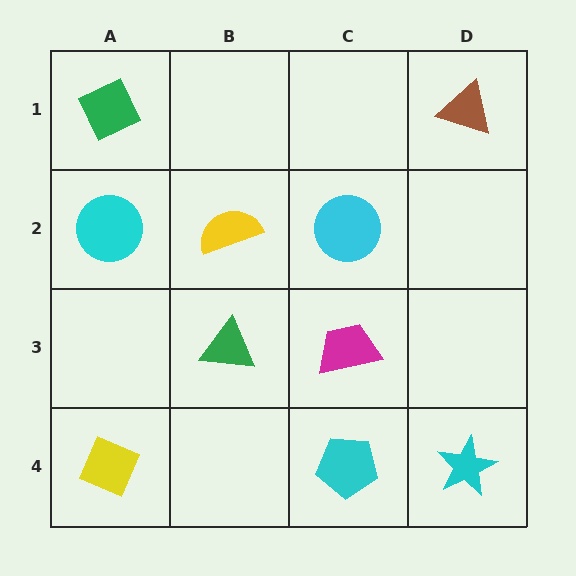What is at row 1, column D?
A brown triangle.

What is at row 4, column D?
A cyan star.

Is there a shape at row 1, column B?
No, that cell is empty.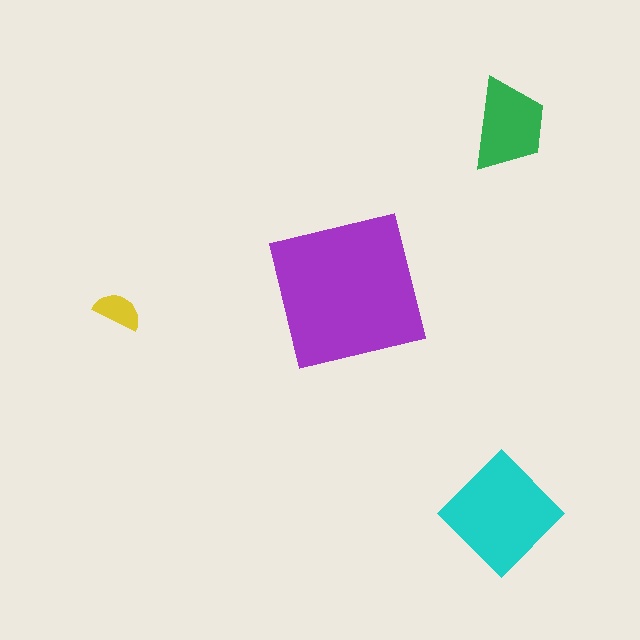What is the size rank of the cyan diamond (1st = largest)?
2nd.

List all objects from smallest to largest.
The yellow semicircle, the green trapezoid, the cyan diamond, the purple square.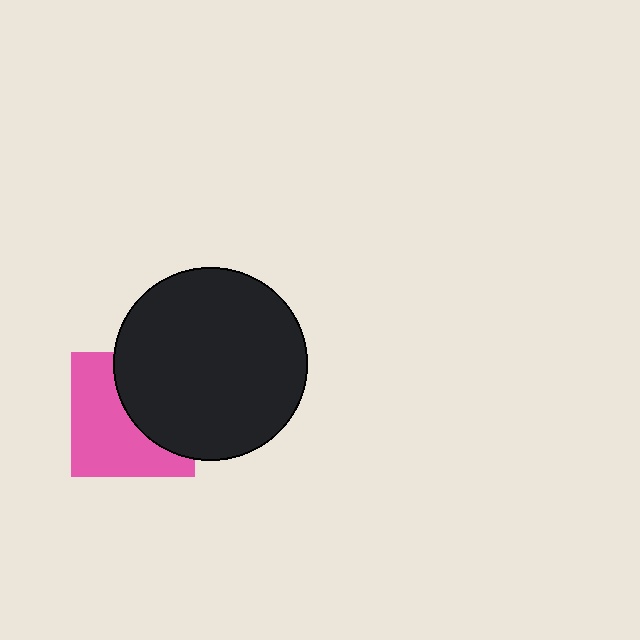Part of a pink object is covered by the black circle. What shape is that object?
It is a square.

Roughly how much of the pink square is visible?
About half of it is visible (roughly 55%).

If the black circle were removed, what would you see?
You would see the complete pink square.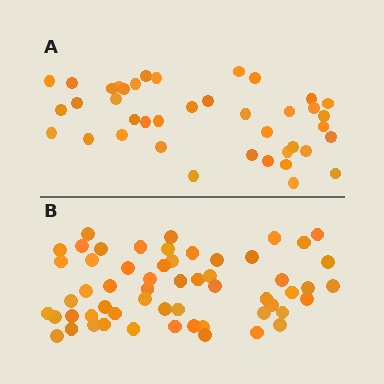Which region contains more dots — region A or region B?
Region B (the bottom region) has more dots.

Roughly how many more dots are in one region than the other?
Region B has approximately 15 more dots than region A.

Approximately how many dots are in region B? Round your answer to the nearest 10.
About 60 dots. (The exact count is 57, which rounds to 60.)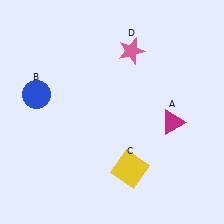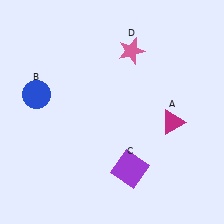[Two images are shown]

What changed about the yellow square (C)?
In Image 1, C is yellow. In Image 2, it changed to purple.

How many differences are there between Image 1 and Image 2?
There is 1 difference between the two images.